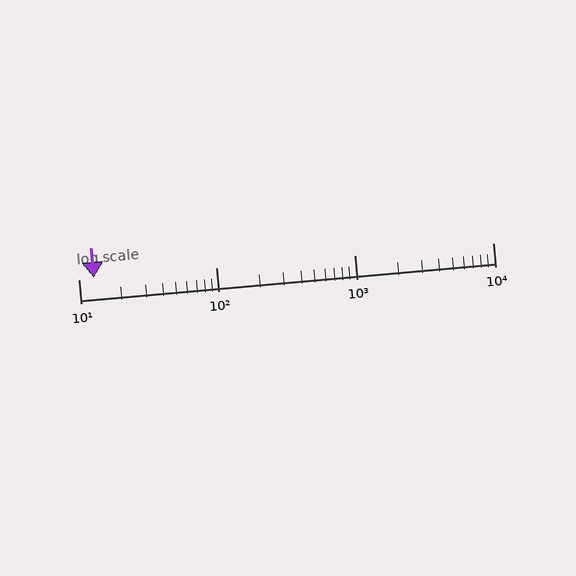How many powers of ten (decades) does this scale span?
The scale spans 3 decades, from 10 to 10000.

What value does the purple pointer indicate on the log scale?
The pointer indicates approximately 13.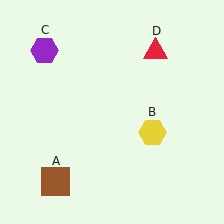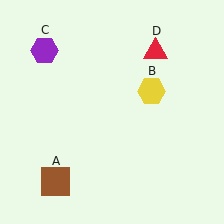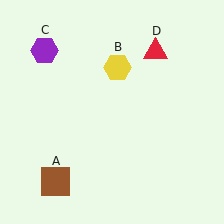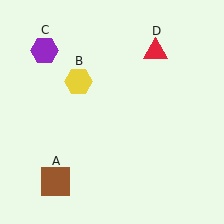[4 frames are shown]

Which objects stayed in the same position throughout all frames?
Brown square (object A) and purple hexagon (object C) and red triangle (object D) remained stationary.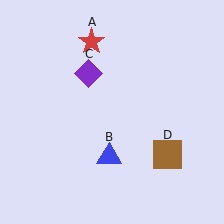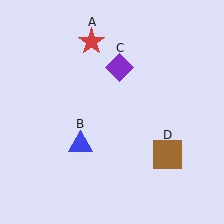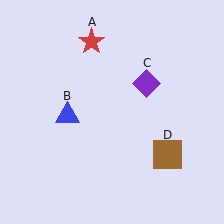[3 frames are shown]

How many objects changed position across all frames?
2 objects changed position: blue triangle (object B), purple diamond (object C).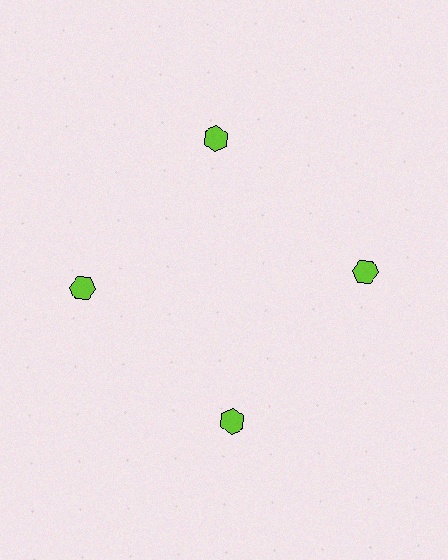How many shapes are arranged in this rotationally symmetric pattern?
There are 4 shapes, arranged in 4 groups of 1.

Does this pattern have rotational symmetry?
Yes, this pattern has 4-fold rotational symmetry. It looks the same after rotating 90 degrees around the center.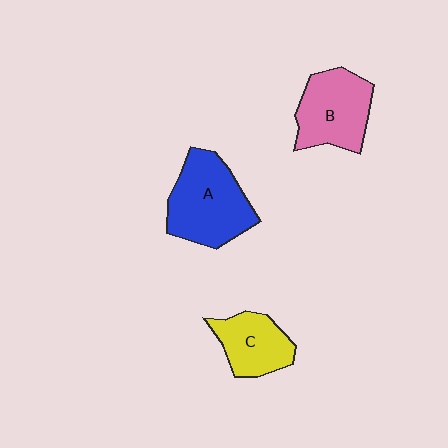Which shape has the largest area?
Shape A (blue).